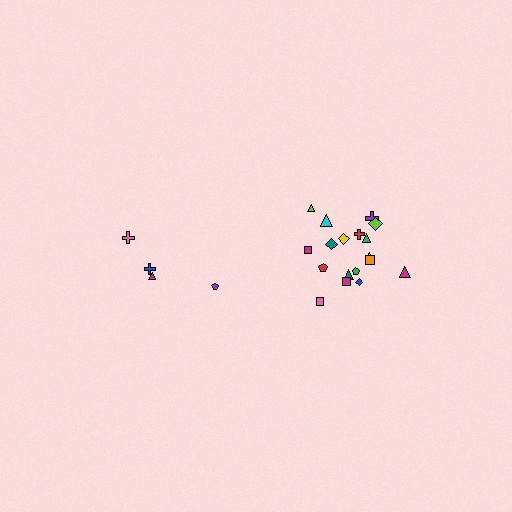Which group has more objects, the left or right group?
The right group.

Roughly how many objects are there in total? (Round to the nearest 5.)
Roughly 20 objects in total.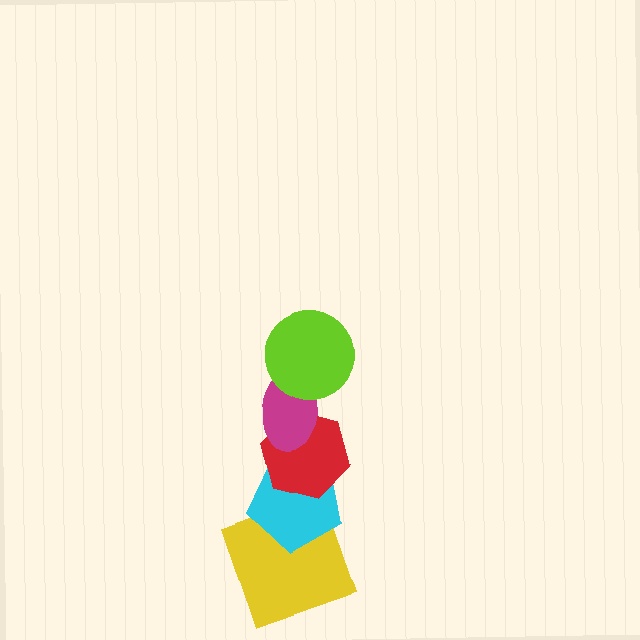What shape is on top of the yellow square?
The cyan pentagon is on top of the yellow square.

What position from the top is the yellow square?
The yellow square is 5th from the top.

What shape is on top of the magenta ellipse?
The lime circle is on top of the magenta ellipse.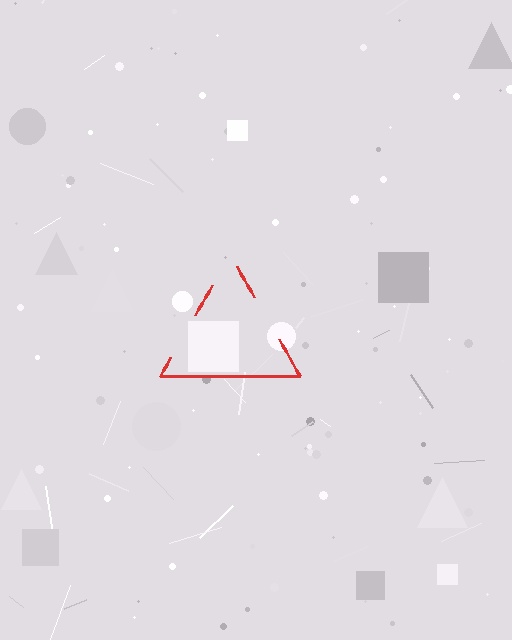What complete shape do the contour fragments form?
The contour fragments form a triangle.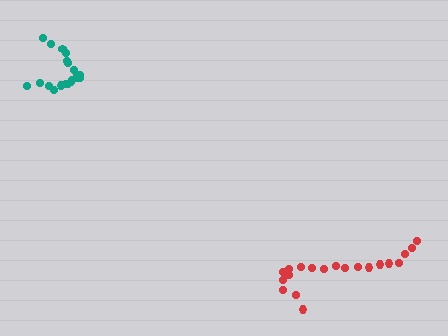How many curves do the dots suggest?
There are 2 distinct paths.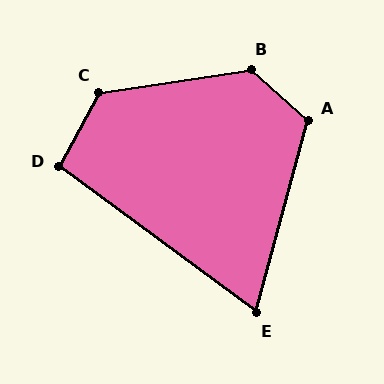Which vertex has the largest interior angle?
B, at approximately 129 degrees.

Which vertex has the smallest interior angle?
E, at approximately 69 degrees.